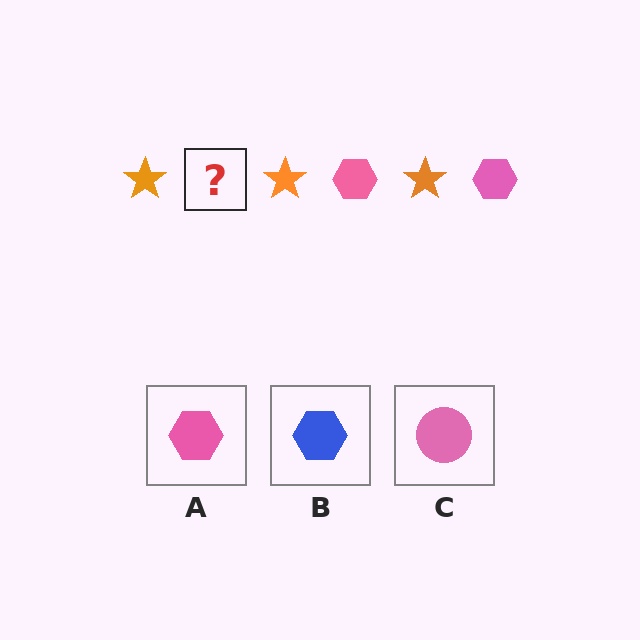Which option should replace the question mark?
Option A.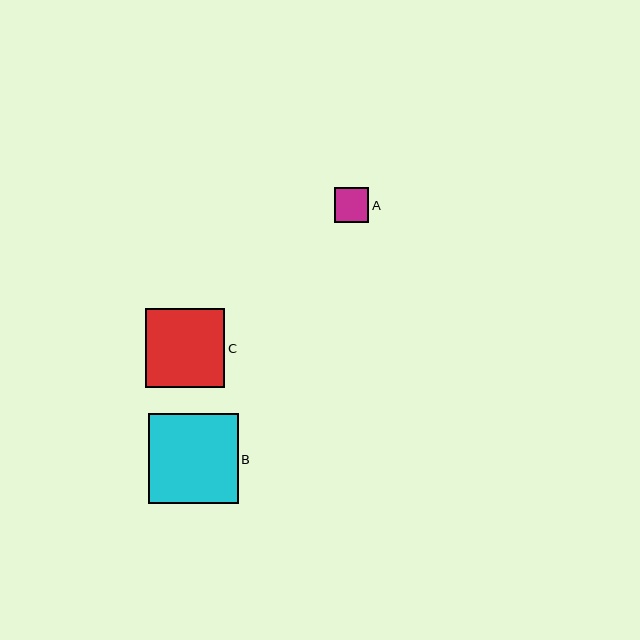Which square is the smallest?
Square A is the smallest with a size of approximately 35 pixels.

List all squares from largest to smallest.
From largest to smallest: B, C, A.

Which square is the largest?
Square B is the largest with a size of approximately 90 pixels.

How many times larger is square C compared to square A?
Square C is approximately 2.3 times the size of square A.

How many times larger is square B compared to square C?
Square B is approximately 1.1 times the size of square C.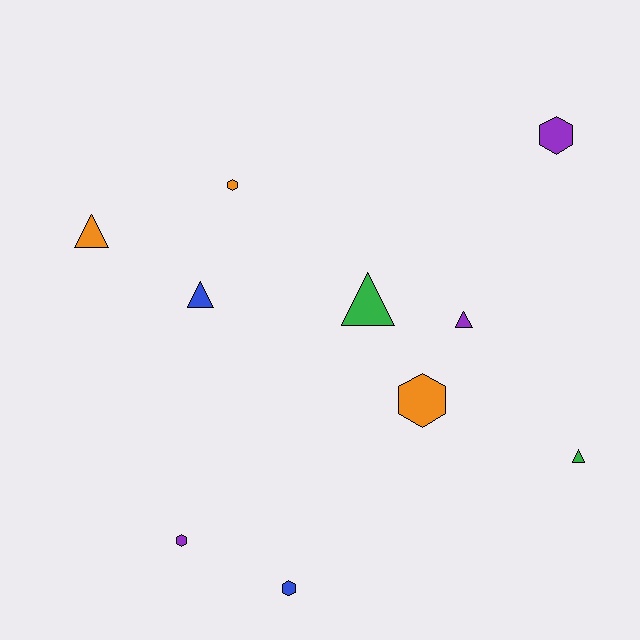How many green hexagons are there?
There are no green hexagons.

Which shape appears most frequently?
Hexagon, with 5 objects.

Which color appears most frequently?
Purple, with 3 objects.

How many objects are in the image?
There are 10 objects.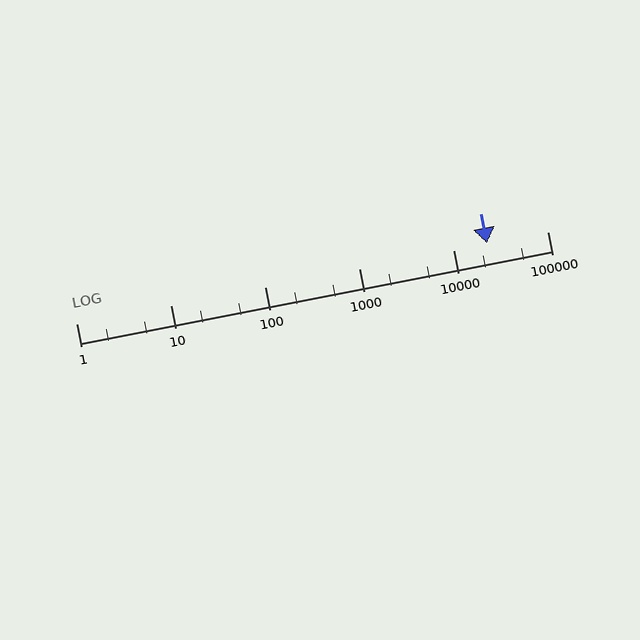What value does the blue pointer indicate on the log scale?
The pointer indicates approximately 23000.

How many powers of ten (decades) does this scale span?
The scale spans 5 decades, from 1 to 100000.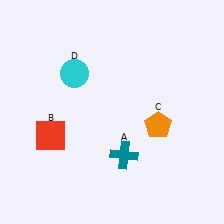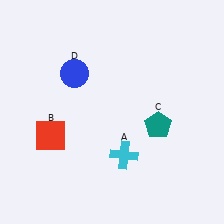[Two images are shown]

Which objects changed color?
A changed from teal to cyan. C changed from orange to teal. D changed from cyan to blue.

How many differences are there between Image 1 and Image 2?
There are 3 differences between the two images.